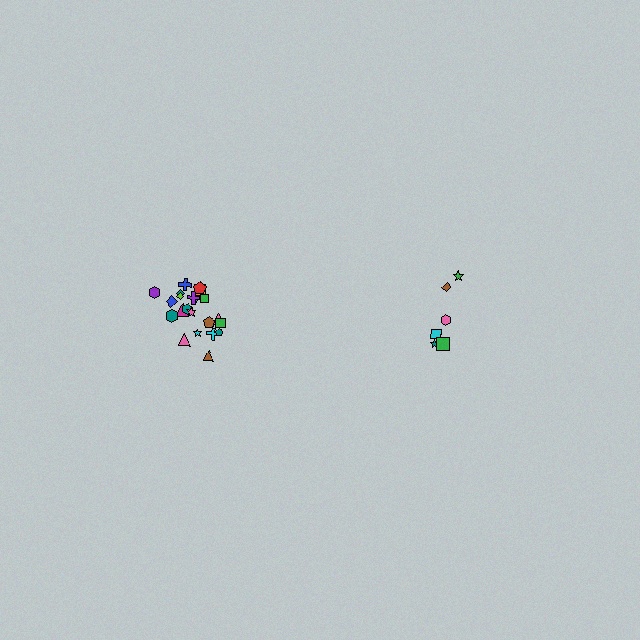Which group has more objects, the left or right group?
The left group.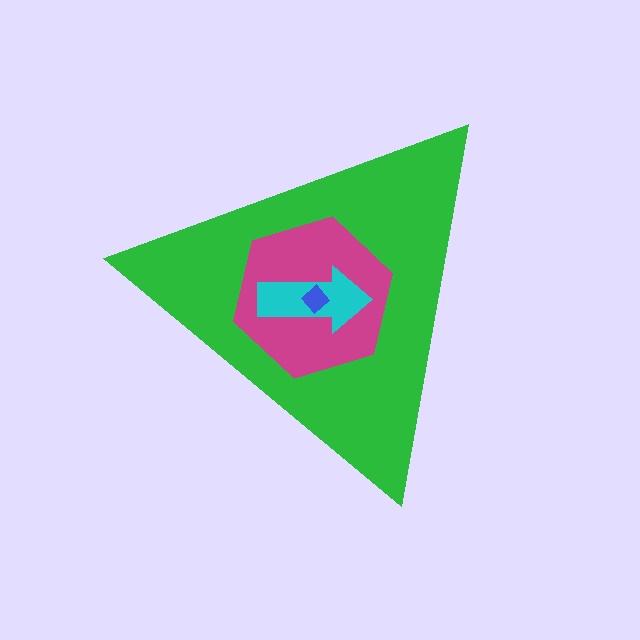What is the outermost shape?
The green triangle.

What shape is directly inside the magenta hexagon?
The cyan arrow.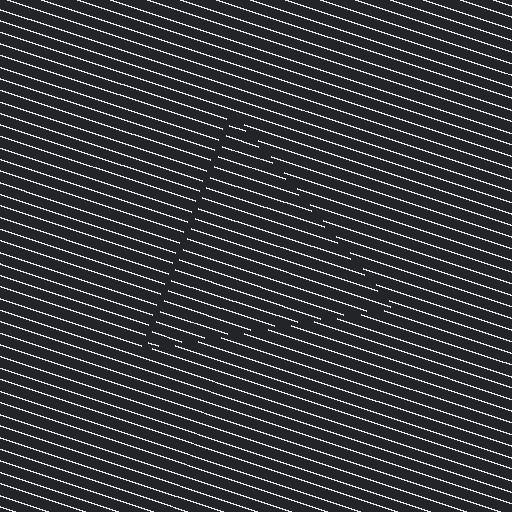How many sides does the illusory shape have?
3 sides — the line-ends trace a triangle.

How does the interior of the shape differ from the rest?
The interior of the shape contains the same grating, shifted by half a period — the contour is defined by the phase discontinuity where line-ends from the inner and outer gratings abut.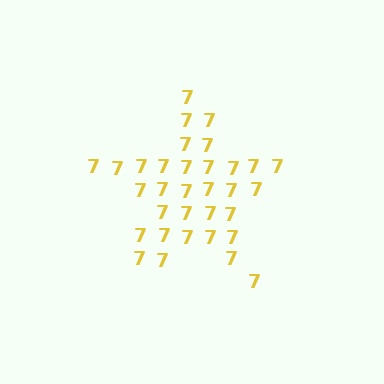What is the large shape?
The large shape is a star.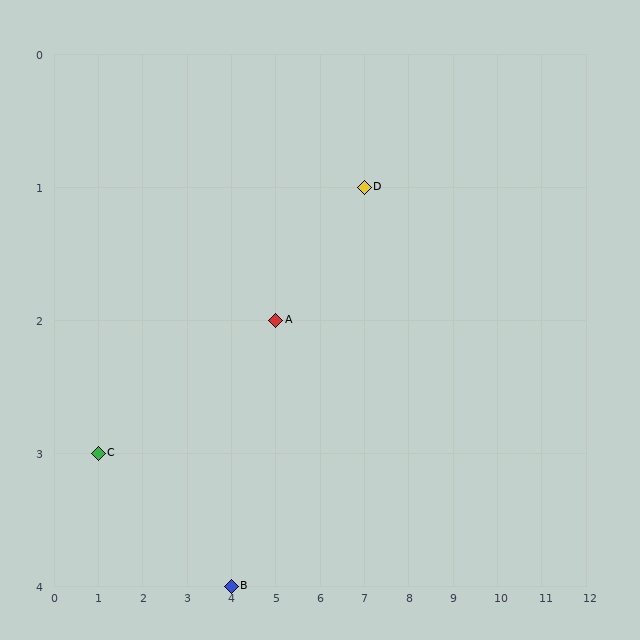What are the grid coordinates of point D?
Point D is at grid coordinates (7, 1).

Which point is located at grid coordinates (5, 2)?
Point A is at (5, 2).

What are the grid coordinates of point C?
Point C is at grid coordinates (1, 3).